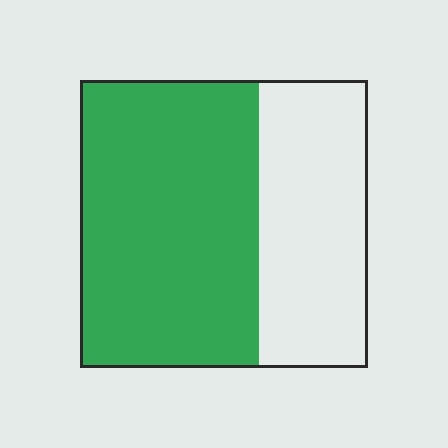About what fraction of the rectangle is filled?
About five eighths (5/8).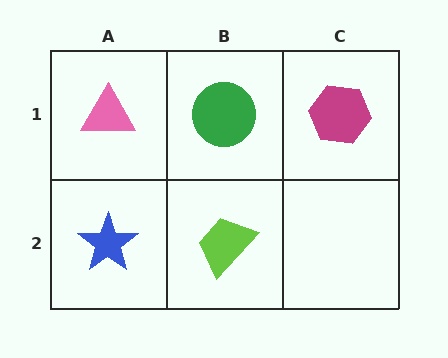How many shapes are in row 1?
3 shapes.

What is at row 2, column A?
A blue star.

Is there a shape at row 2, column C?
No, that cell is empty.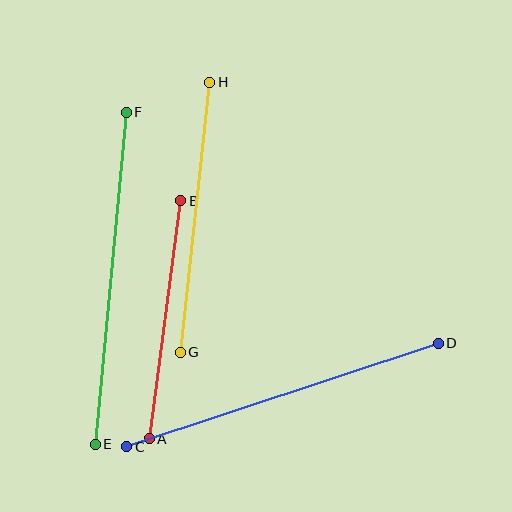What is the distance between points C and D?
The distance is approximately 328 pixels.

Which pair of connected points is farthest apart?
Points E and F are farthest apart.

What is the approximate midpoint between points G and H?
The midpoint is at approximately (195, 217) pixels.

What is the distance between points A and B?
The distance is approximately 240 pixels.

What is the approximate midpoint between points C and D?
The midpoint is at approximately (283, 395) pixels.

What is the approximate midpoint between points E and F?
The midpoint is at approximately (111, 278) pixels.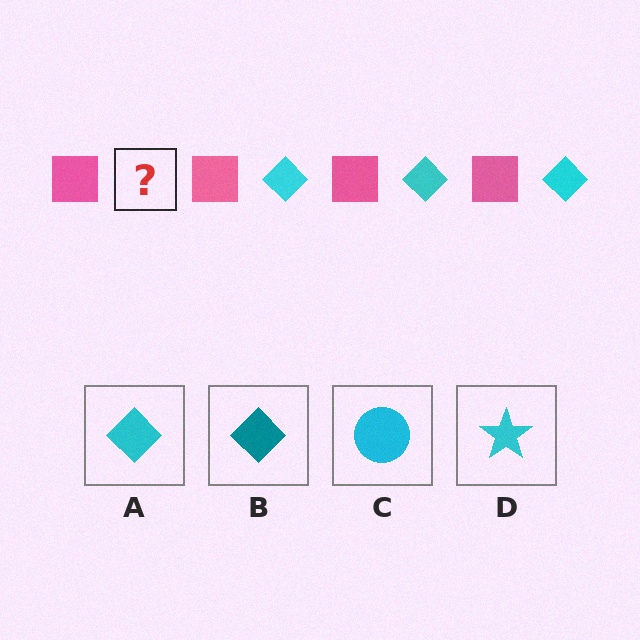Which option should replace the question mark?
Option A.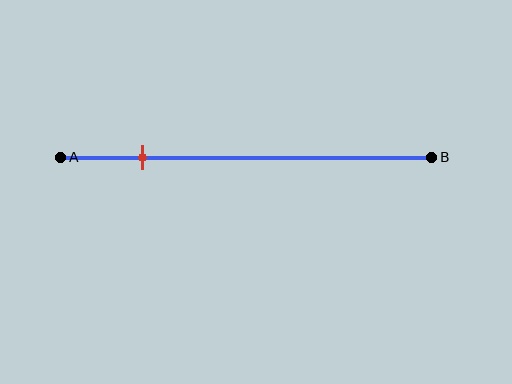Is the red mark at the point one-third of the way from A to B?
No, the mark is at about 20% from A, not at the 33% one-third point.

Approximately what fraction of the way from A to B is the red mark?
The red mark is approximately 20% of the way from A to B.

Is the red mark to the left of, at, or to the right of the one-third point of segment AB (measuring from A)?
The red mark is to the left of the one-third point of segment AB.